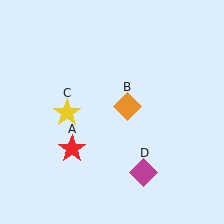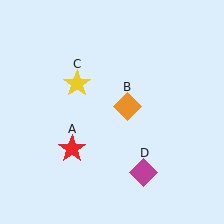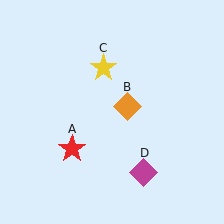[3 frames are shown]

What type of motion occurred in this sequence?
The yellow star (object C) rotated clockwise around the center of the scene.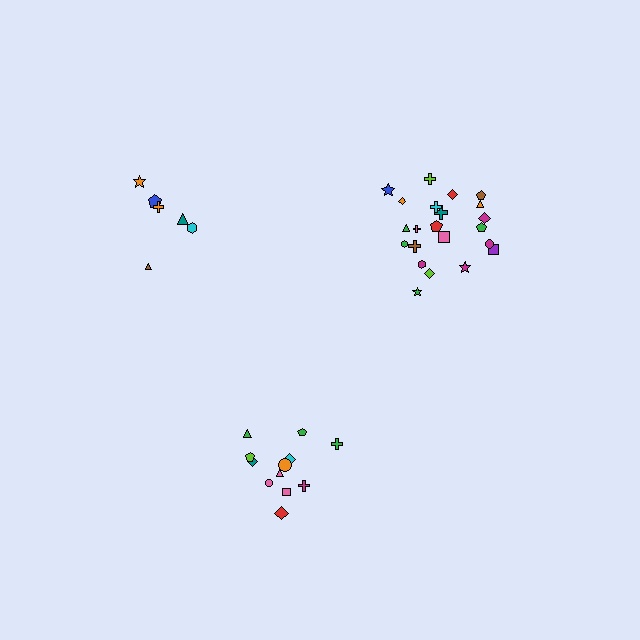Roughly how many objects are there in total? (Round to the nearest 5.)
Roughly 40 objects in total.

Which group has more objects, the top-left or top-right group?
The top-right group.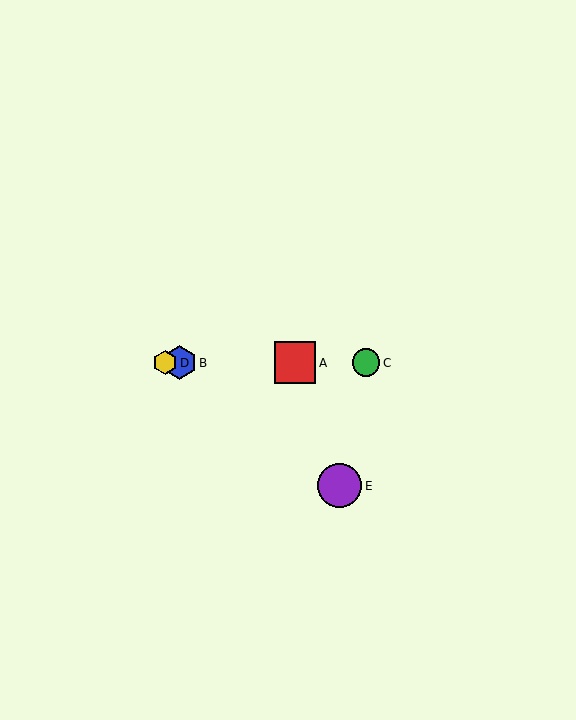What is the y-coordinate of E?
Object E is at y≈486.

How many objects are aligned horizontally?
4 objects (A, B, C, D) are aligned horizontally.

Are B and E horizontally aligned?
No, B is at y≈363 and E is at y≈486.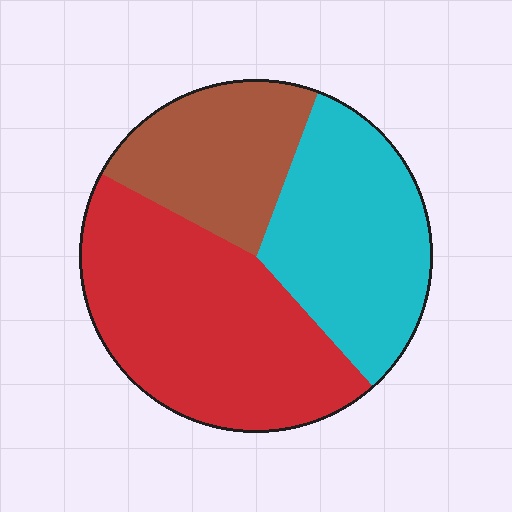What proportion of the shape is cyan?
Cyan covers 33% of the shape.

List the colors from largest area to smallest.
From largest to smallest: red, cyan, brown.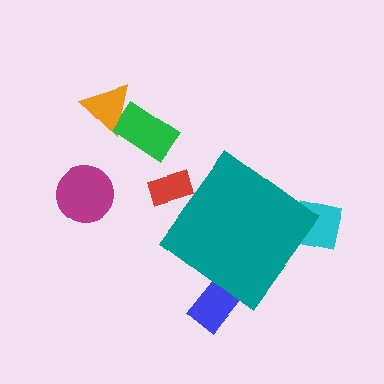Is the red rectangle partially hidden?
Yes, the red rectangle is partially hidden behind the teal diamond.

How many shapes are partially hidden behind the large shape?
3 shapes are partially hidden.